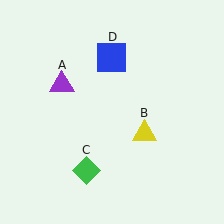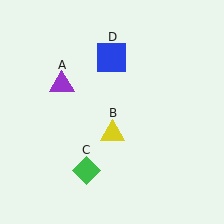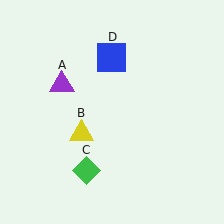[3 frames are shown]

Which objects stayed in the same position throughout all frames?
Purple triangle (object A) and green diamond (object C) and blue square (object D) remained stationary.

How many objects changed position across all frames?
1 object changed position: yellow triangle (object B).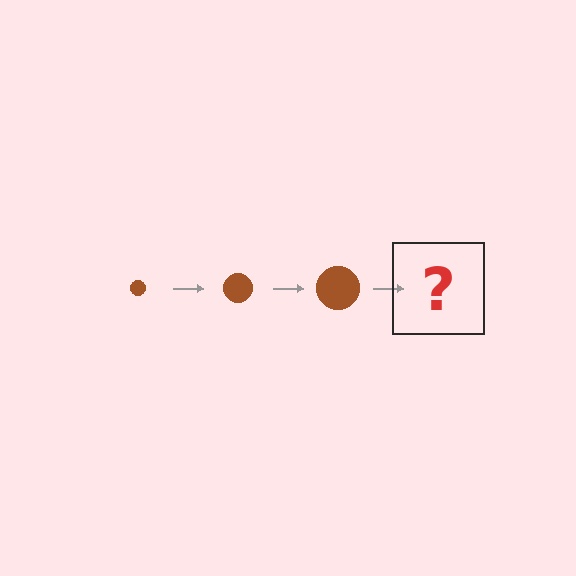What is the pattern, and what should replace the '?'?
The pattern is that the circle gets progressively larger each step. The '?' should be a brown circle, larger than the previous one.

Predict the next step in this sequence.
The next step is a brown circle, larger than the previous one.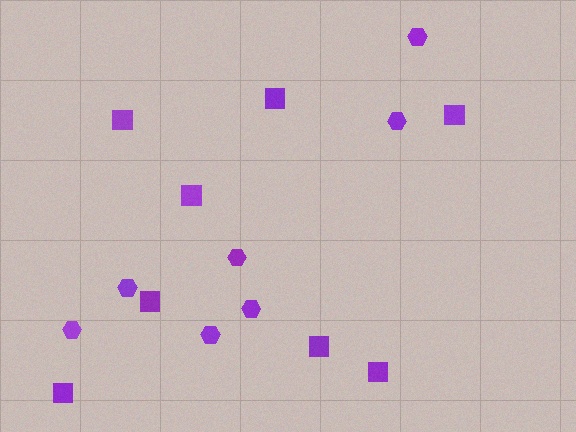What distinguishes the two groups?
There are 2 groups: one group of hexagons (7) and one group of squares (8).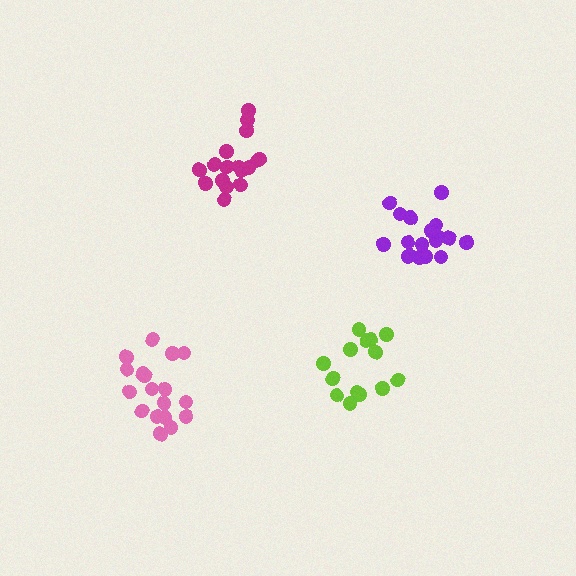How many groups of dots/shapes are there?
There are 4 groups.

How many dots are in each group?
Group 1: 14 dots, Group 2: 18 dots, Group 3: 18 dots, Group 4: 18 dots (68 total).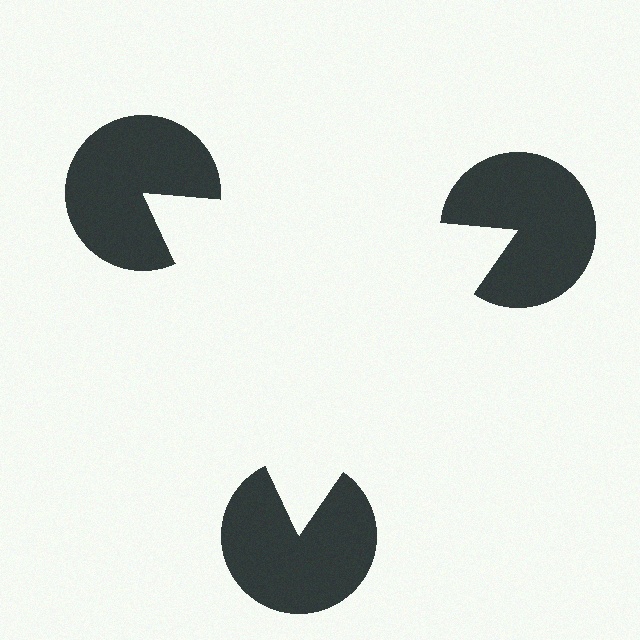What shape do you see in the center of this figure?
An illusory triangle — its edges are inferred from the aligned wedge cuts in the pac-man discs, not physically drawn.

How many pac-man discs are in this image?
There are 3 — one at each vertex of the illusory triangle.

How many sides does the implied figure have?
3 sides.